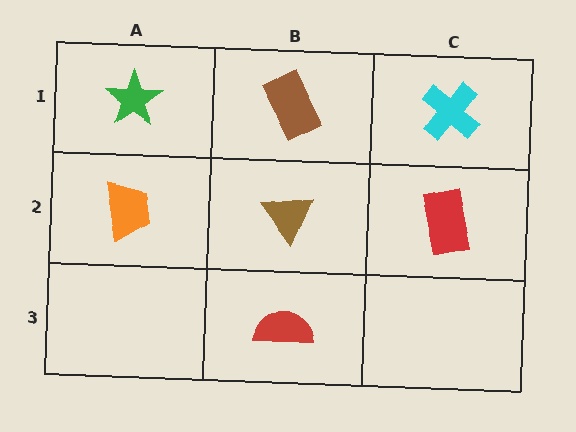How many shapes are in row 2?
3 shapes.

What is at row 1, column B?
A brown rectangle.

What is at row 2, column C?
A red rectangle.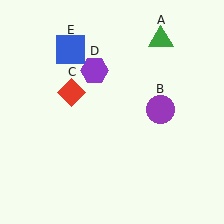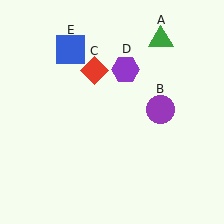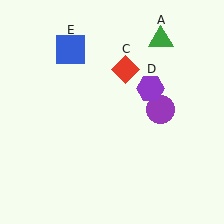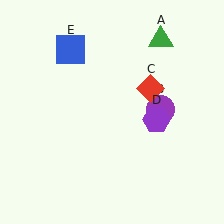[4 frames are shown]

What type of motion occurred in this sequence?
The red diamond (object C), purple hexagon (object D) rotated clockwise around the center of the scene.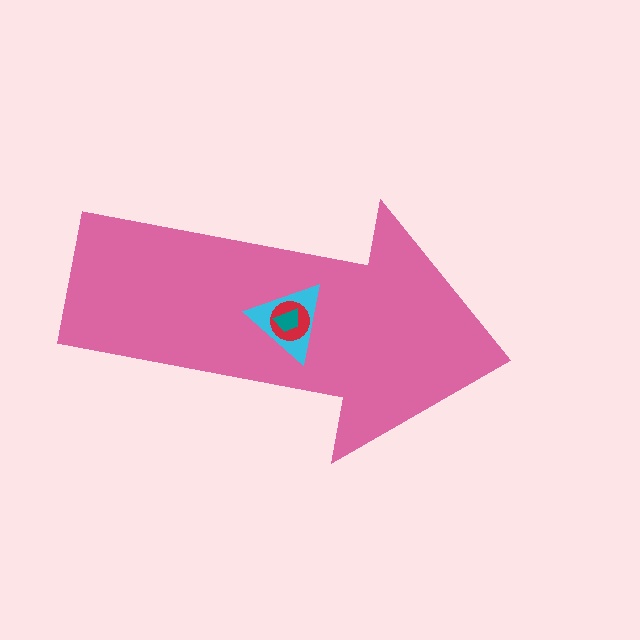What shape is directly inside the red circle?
The teal trapezoid.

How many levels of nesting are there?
4.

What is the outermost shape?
The pink arrow.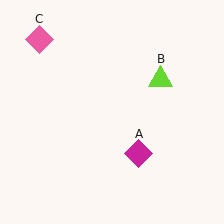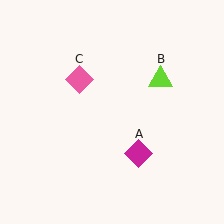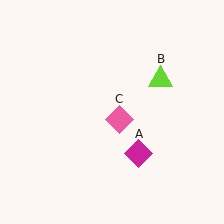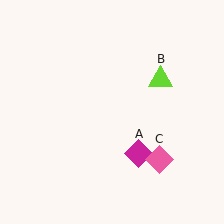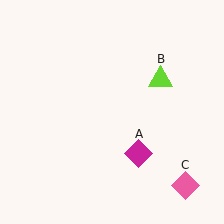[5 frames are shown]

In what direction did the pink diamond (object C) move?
The pink diamond (object C) moved down and to the right.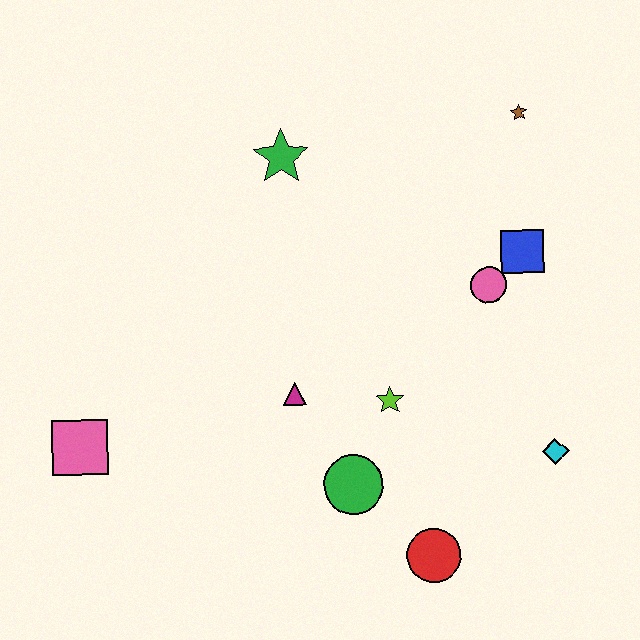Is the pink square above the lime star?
No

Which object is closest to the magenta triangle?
The lime star is closest to the magenta triangle.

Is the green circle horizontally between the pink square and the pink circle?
Yes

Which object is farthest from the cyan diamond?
The pink square is farthest from the cyan diamond.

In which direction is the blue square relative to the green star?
The blue square is to the right of the green star.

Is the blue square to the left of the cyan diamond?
Yes